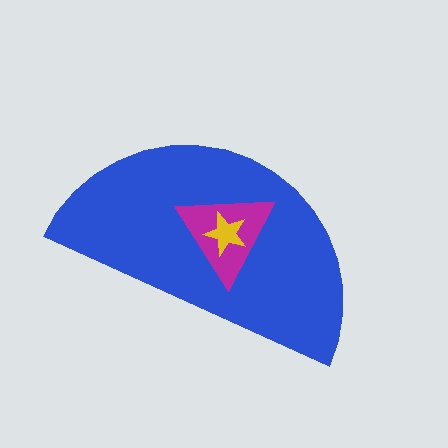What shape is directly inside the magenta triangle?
The yellow star.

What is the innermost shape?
The yellow star.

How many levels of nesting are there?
3.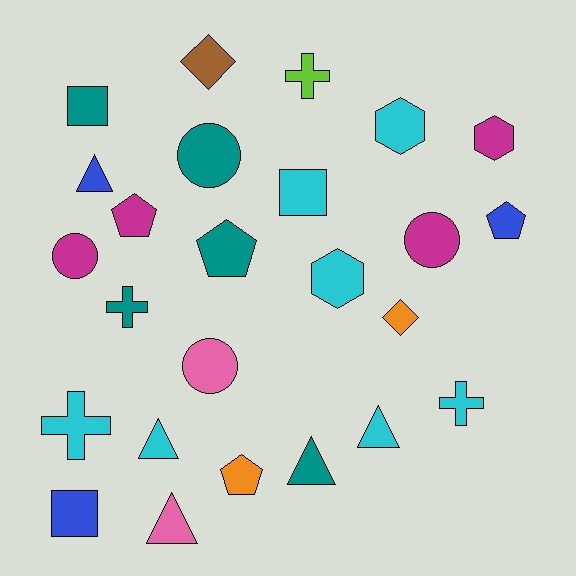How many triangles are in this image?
There are 5 triangles.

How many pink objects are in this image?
There are 2 pink objects.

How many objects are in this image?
There are 25 objects.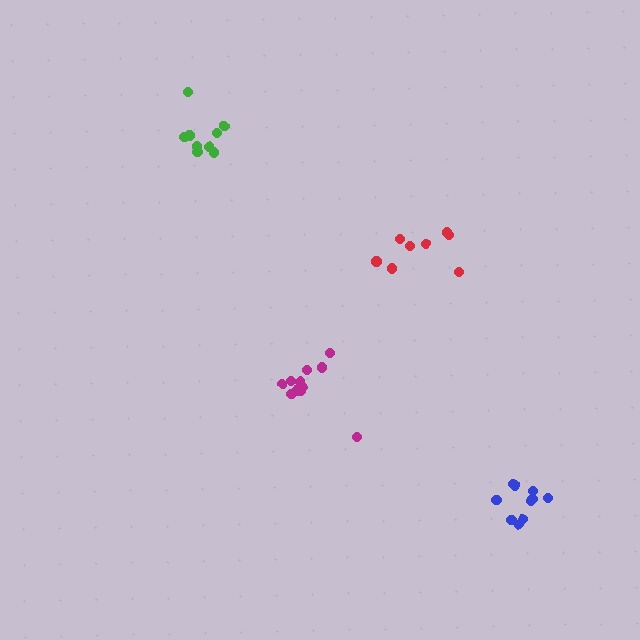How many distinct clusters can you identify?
There are 4 distinct clusters.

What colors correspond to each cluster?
The clusters are colored: green, magenta, red, blue.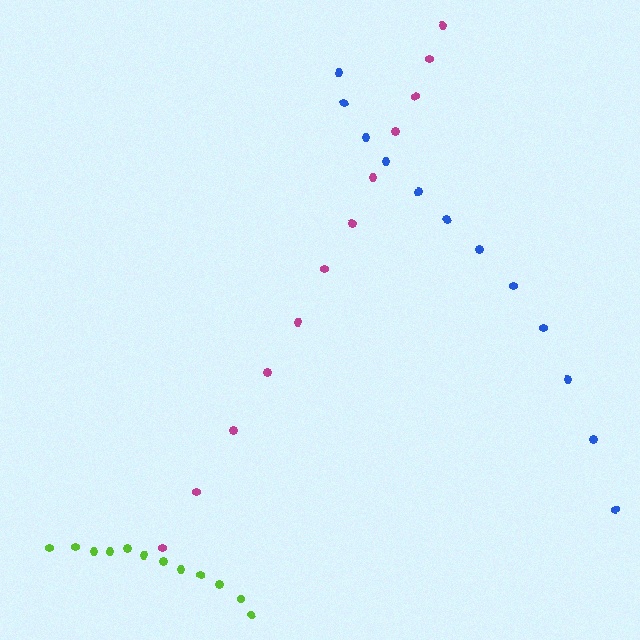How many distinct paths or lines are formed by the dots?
There are 3 distinct paths.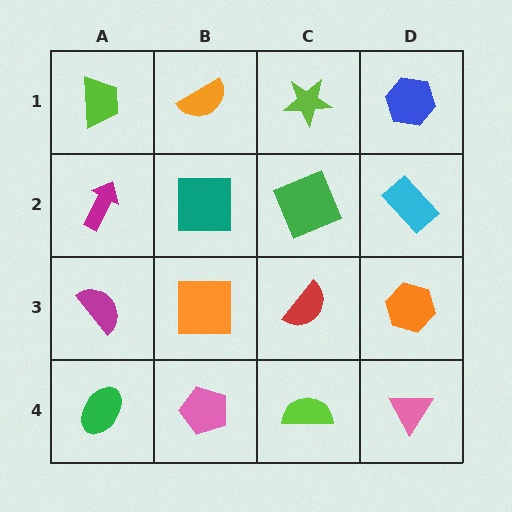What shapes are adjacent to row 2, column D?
A blue hexagon (row 1, column D), an orange hexagon (row 3, column D), a green square (row 2, column C).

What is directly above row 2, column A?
A lime trapezoid.